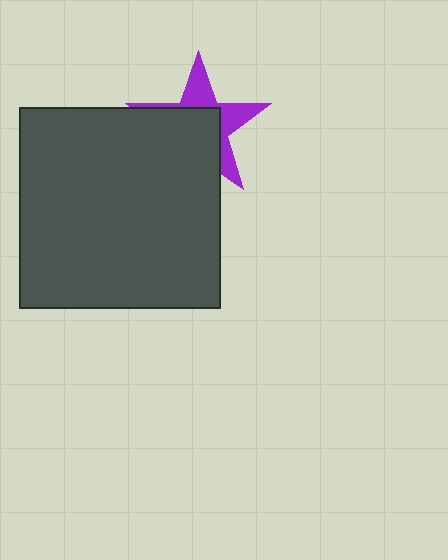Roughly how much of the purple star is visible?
A small part of it is visible (roughly 42%).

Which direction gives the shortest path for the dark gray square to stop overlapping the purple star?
Moving toward the lower-left gives the shortest separation.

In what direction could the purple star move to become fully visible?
The purple star could move toward the upper-right. That would shift it out from behind the dark gray square entirely.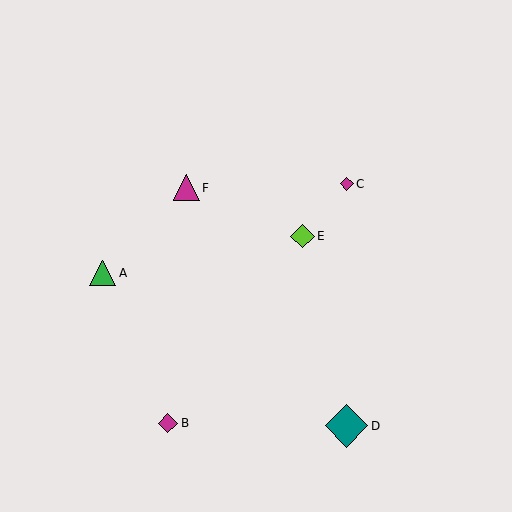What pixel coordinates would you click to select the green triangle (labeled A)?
Click at (103, 273) to select the green triangle A.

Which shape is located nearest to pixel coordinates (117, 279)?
The green triangle (labeled A) at (103, 273) is nearest to that location.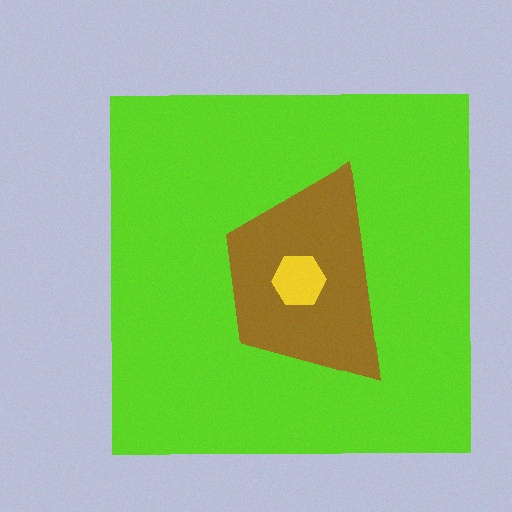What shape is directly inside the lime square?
The brown trapezoid.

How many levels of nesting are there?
3.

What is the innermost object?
The yellow hexagon.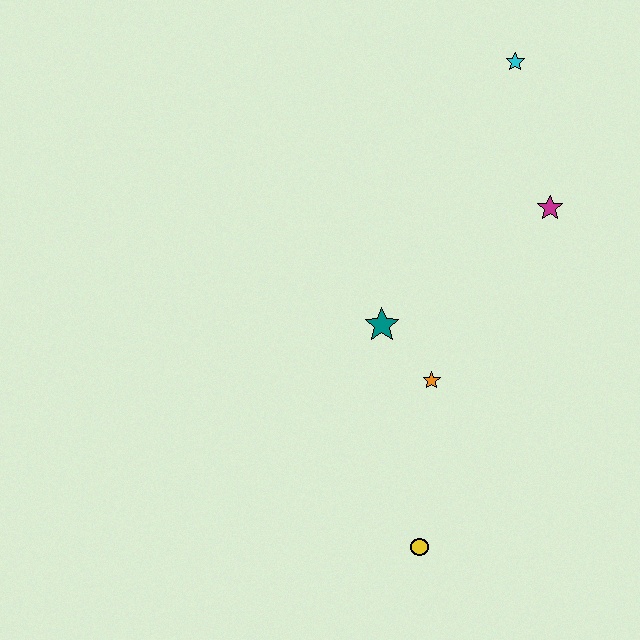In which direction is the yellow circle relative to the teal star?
The yellow circle is below the teal star.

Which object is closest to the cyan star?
The magenta star is closest to the cyan star.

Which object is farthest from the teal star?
The cyan star is farthest from the teal star.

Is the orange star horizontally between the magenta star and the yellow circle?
Yes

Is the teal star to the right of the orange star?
No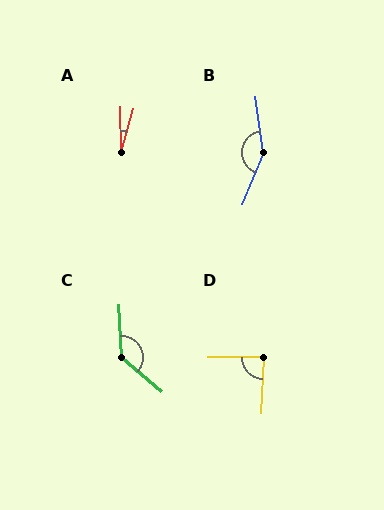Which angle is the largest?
B, at approximately 150 degrees.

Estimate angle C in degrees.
Approximately 133 degrees.